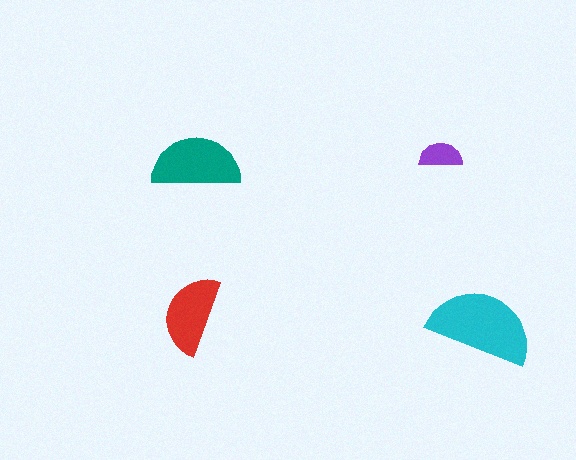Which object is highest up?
The purple semicircle is topmost.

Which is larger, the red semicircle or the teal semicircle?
The teal one.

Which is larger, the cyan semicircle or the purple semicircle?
The cyan one.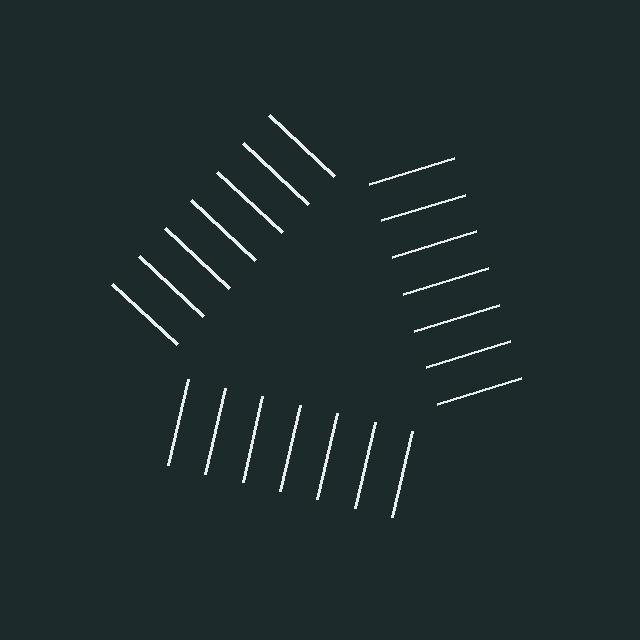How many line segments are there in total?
21 — 7 along each of the 3 edges.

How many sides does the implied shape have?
3 sides — the line-ends trace a triangle.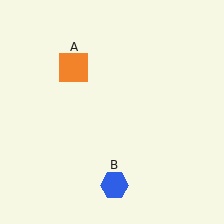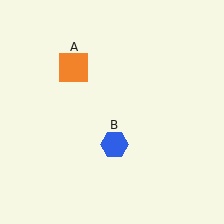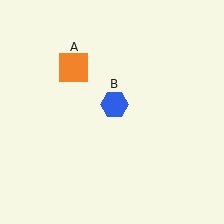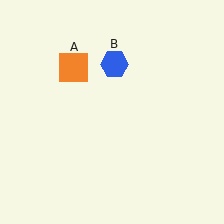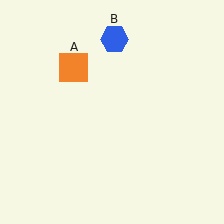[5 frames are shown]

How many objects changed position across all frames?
1 object changed position: blue hexagon (object B).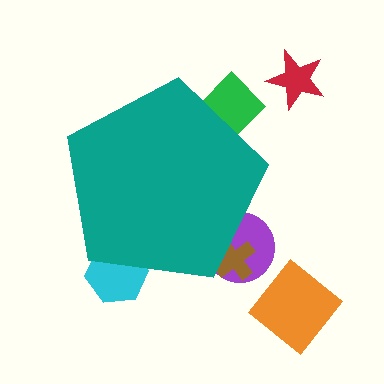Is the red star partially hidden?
No, the red star is fully visible.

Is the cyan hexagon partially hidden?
Yes, the cyan hexagon is partially hidden behind the teal pentagon.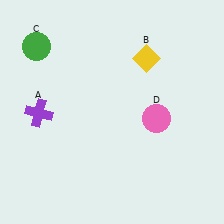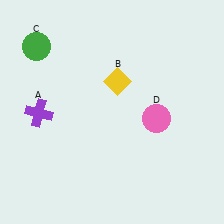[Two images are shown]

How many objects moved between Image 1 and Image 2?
1 object moved between the two images.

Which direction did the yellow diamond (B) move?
The yellow diamond (B) moved left.